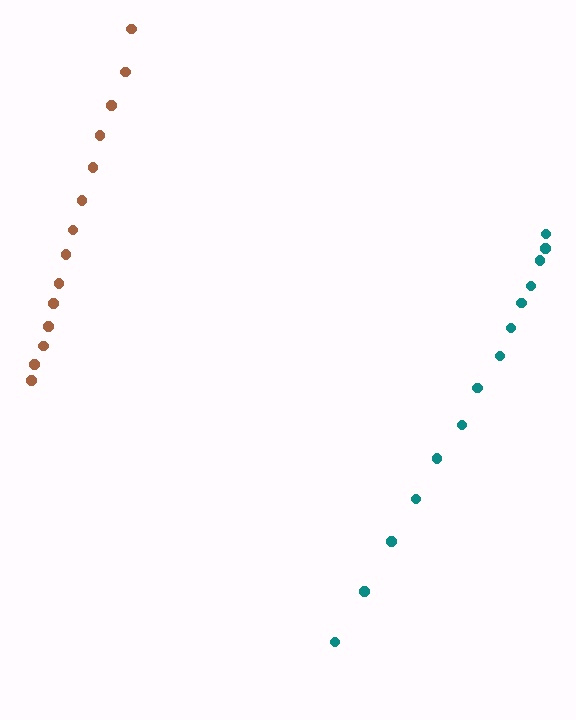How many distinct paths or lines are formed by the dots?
There are 2 distinct paths.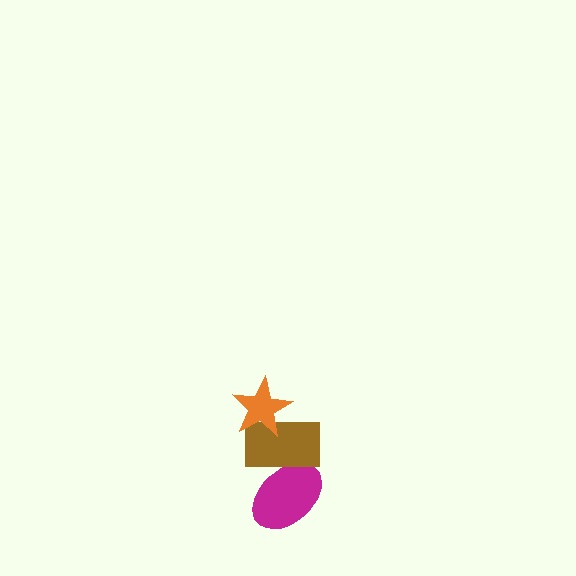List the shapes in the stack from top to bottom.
From top to bottom: the orange star, the brown rectangle, the magenta ellipse.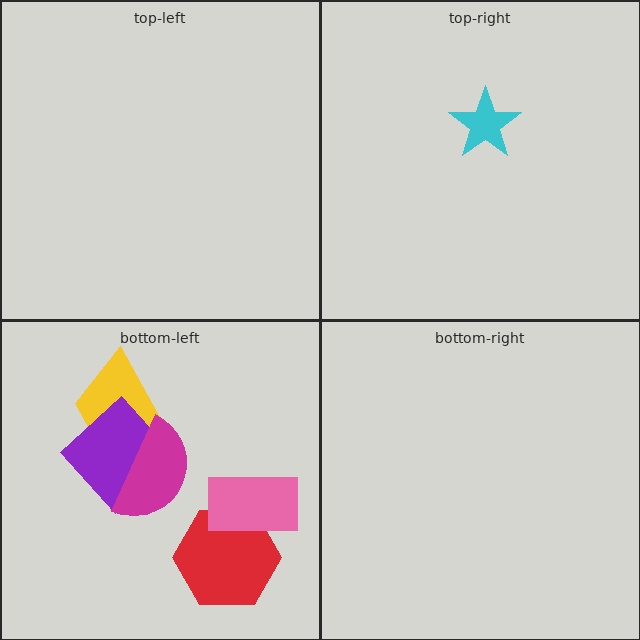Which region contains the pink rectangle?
The bottom-left region.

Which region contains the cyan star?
The top-right region.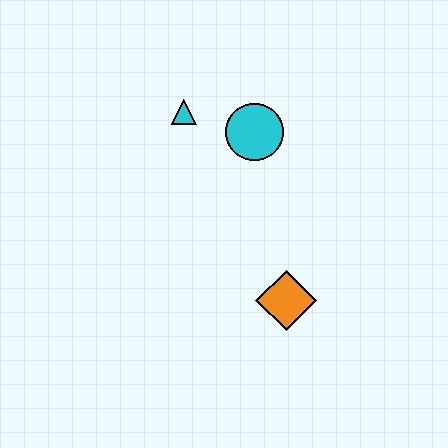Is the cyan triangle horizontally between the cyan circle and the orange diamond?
No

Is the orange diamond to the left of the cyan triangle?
No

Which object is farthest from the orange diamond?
The cyan triangle is farthest from the orange diamond.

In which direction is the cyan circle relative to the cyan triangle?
The cyan circle is to the right of the cyan triangle.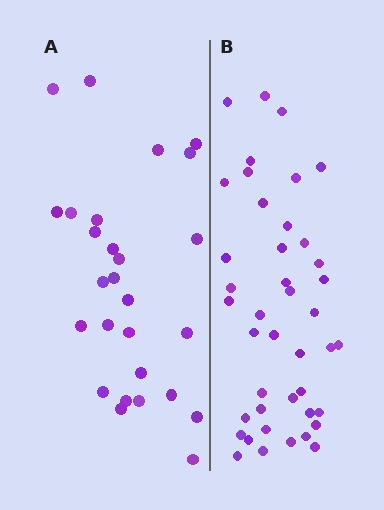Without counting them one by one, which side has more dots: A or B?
Region B (the right region) has more dots.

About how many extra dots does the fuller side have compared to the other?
Region B has approximately 15 more dots than region A.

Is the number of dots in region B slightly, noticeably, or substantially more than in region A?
Region B has substantially more. The ratio is roughly 1.6 to 1.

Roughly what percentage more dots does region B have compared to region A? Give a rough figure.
About 55% more.